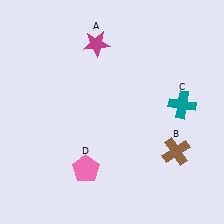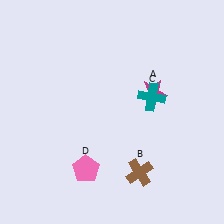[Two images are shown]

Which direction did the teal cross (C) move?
The teal cross (C) moved left.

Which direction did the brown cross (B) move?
The brown cross (B) moved left.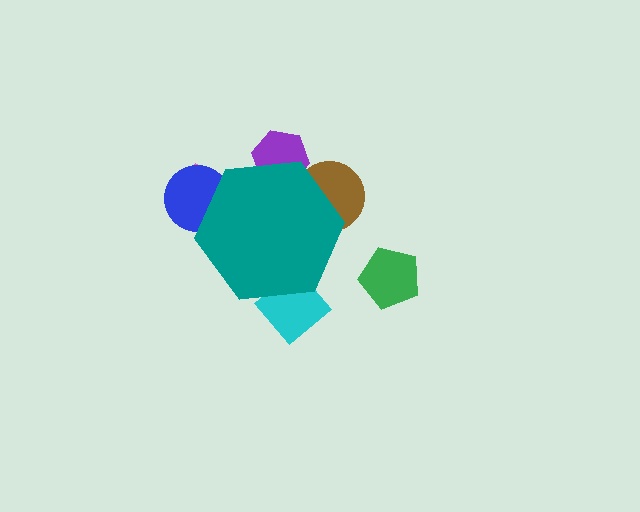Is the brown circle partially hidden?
Yes, the brown circle is partially hidden behind the teal hexagon.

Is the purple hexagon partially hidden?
Yes, the purple hexagon is partially hidden behind the teal hexagon.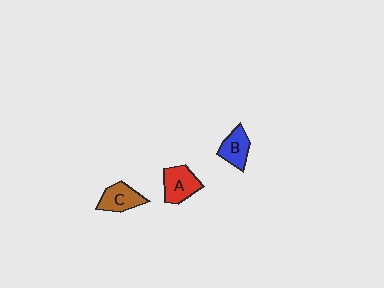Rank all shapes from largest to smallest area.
From largest to smallest: A (red), C (brown), B (blue).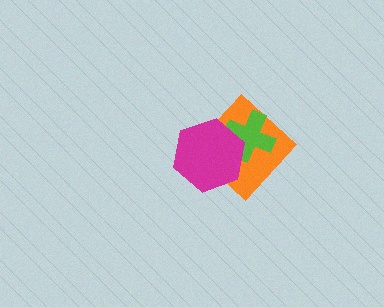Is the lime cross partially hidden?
Yes, it is partially covered by another shape.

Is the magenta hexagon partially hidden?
No, no other shape covers it.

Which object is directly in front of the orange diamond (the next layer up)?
The lime cross is directly in front of the orange diamond.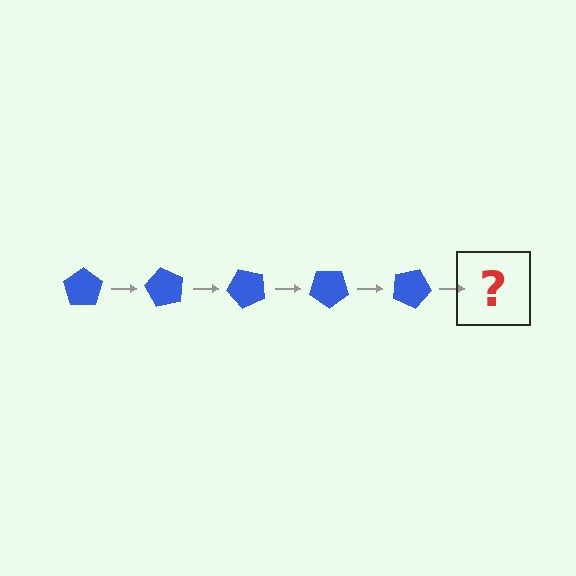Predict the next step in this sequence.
The next step is a blue pentagon rotated 300 degrees.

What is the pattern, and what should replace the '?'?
The pattern is that the pentagon rotates 60 degrees each step. The '?' should be a blue pentagon rotated 300 degrees.